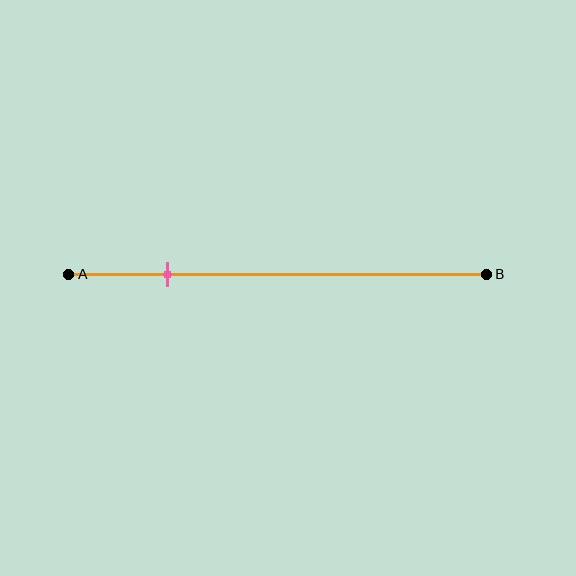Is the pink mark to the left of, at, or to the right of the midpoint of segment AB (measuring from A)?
The pink mark is to the left of the midpoint of segment AB.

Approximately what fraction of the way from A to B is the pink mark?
The pink mark is approximately 25% of the way from A to B.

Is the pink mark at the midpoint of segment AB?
No, the mark is at about 25% from A, not at the 50% midpoint.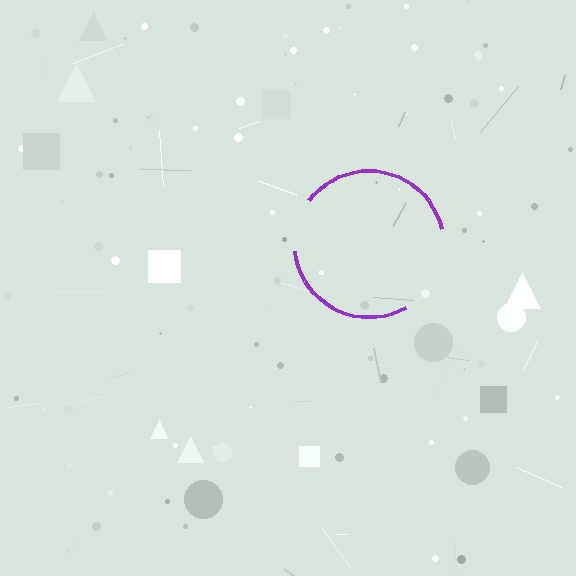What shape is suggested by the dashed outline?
The dashed outline suggests a circle.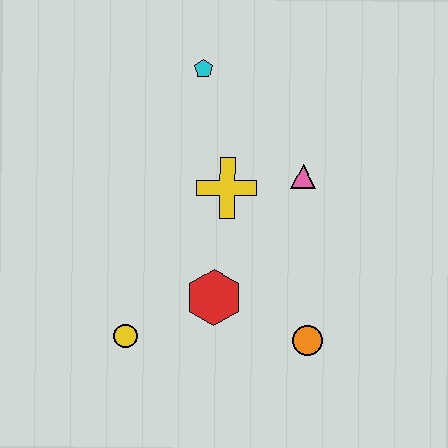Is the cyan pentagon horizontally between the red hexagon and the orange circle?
No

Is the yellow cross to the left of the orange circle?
Yes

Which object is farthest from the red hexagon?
The cyan pentagon is farthest from the red hexagon.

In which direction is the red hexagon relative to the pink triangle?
The red hexagon is below the pink triangle.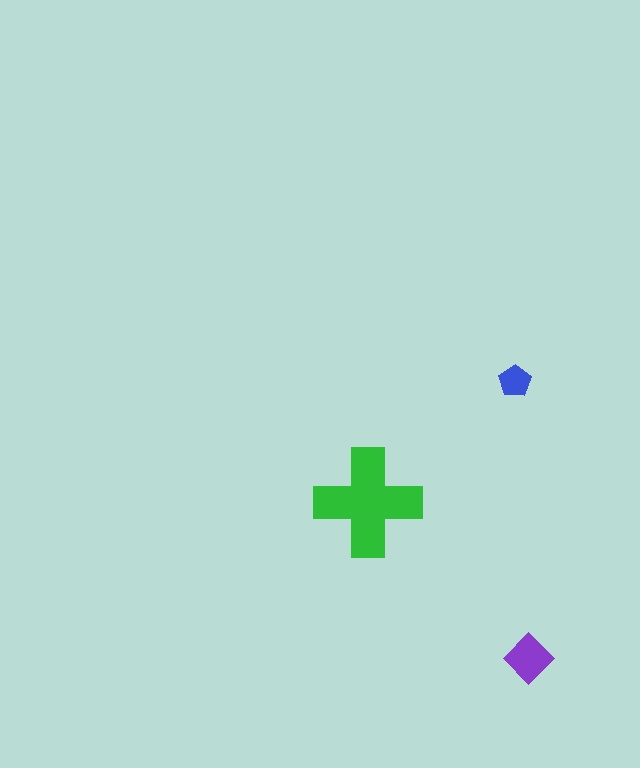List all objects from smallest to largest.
The blue pentagon, the purple diamond, the green cross.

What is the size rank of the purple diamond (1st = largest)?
2nd.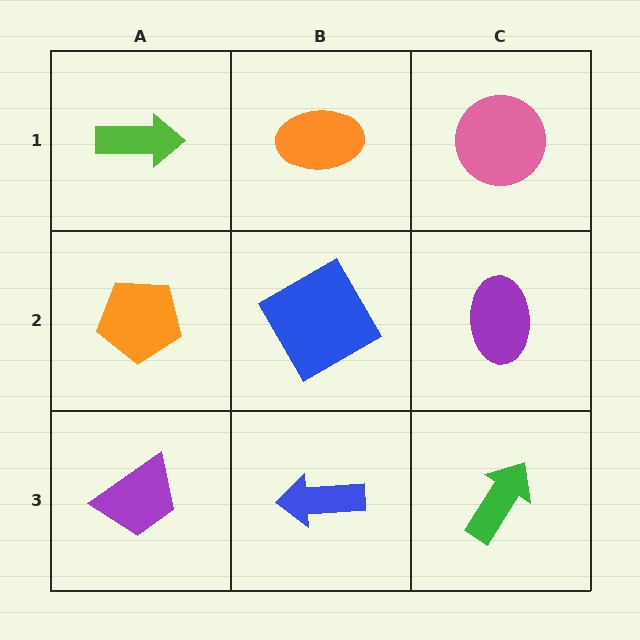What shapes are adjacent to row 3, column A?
An orange pentagon (row 2, column A), a blue arrow (row 3, column B).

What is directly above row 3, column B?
A blue diamond.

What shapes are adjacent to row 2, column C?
A pink circle (row 1, column C), a green arrow (row 3, column C), a blue diamond (row 2, column B).